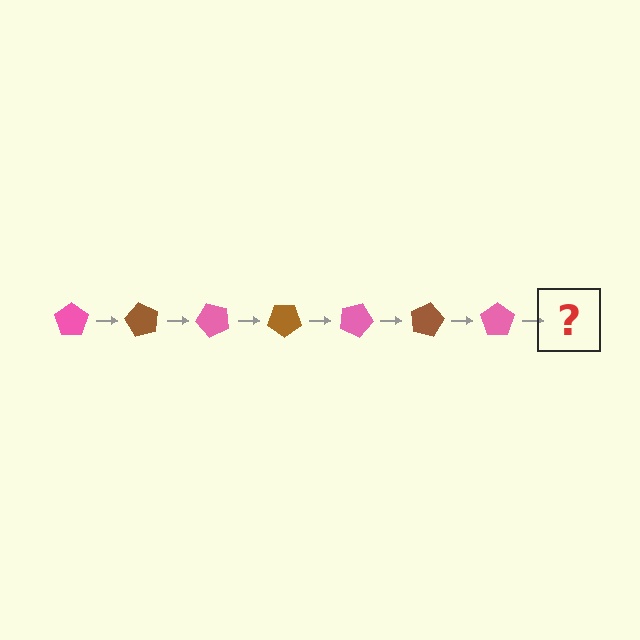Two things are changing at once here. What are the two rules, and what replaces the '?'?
The two rules are that it rotates 60 degrees each step and the color cycles through pink and brown. The '?' should be a brown pentagon, rotated 420 degrees from the start.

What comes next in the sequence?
The next element should be a brown pentagon, rotated 420 degrees from the start.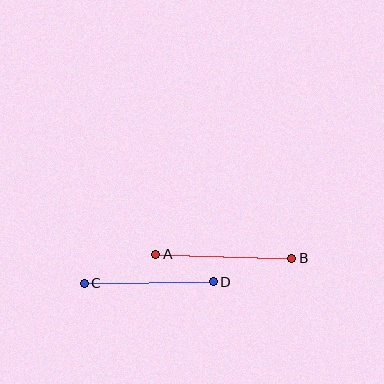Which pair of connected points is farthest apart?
Points A and B are farthest apart.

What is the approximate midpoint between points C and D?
The midpoint is at approximately (149, 283) pixels.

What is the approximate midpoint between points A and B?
The midpoint is at approximately (224, 256) pixels.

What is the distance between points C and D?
The distance is approximately 129 pixels.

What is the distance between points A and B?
The distance is approximately 136 pixels.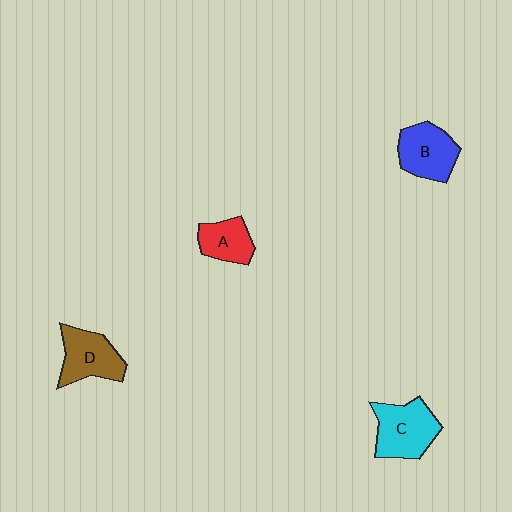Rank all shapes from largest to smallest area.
From largest to smallest: C (cyan), B (blue), D (brown), A (red).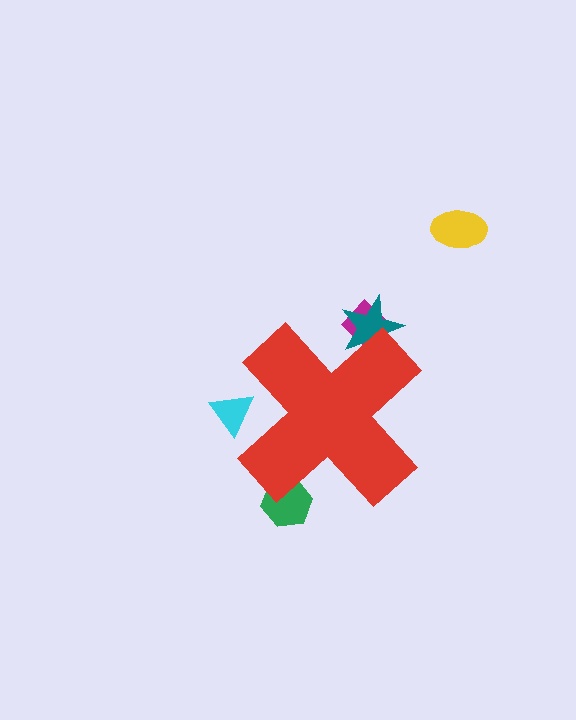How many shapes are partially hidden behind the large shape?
4 shapes are partially hidden.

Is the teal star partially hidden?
Yes, the teal star is partially hidden behind the red cross.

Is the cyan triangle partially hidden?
Yes, the cyan triangle is partially hidden behind the red cross.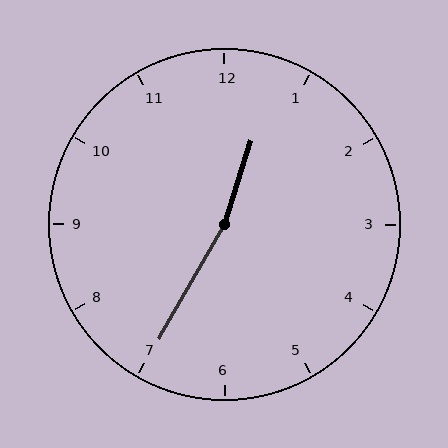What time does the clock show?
12:35.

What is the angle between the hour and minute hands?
Approximately 168 degrees.